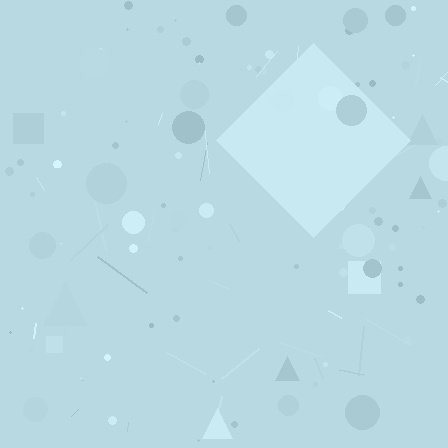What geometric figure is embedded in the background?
A diamond is embedded in the background.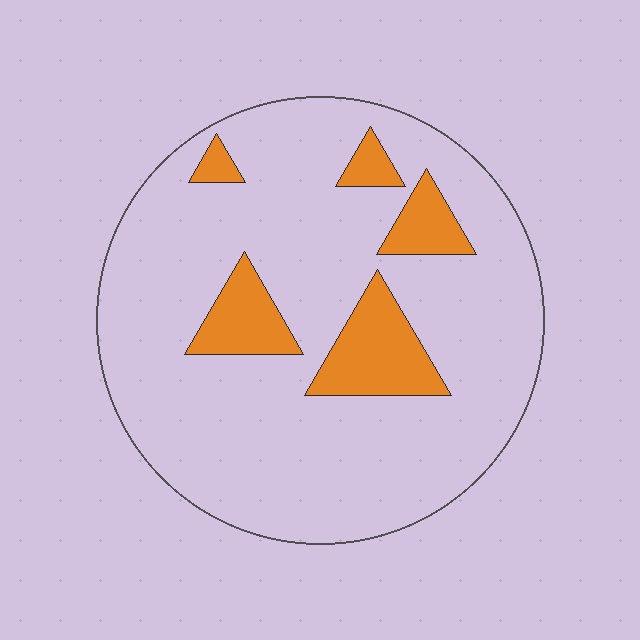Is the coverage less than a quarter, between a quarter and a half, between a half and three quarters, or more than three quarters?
Less than a quarter.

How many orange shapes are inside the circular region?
5.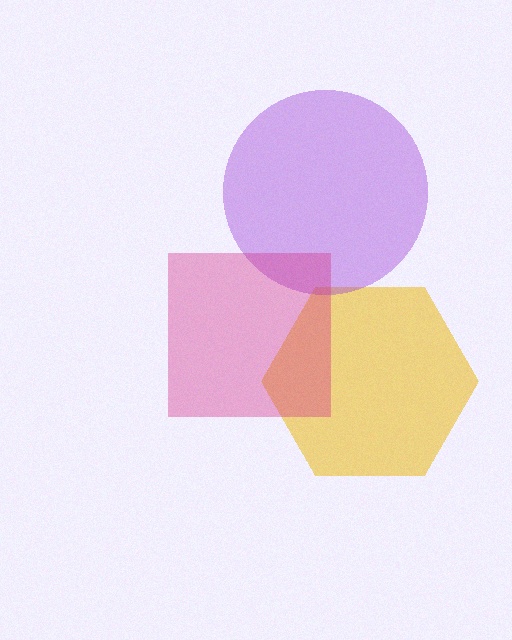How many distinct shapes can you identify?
There are 3 distinct shapes: a yellow hexagon, a purple circle, a magenta square.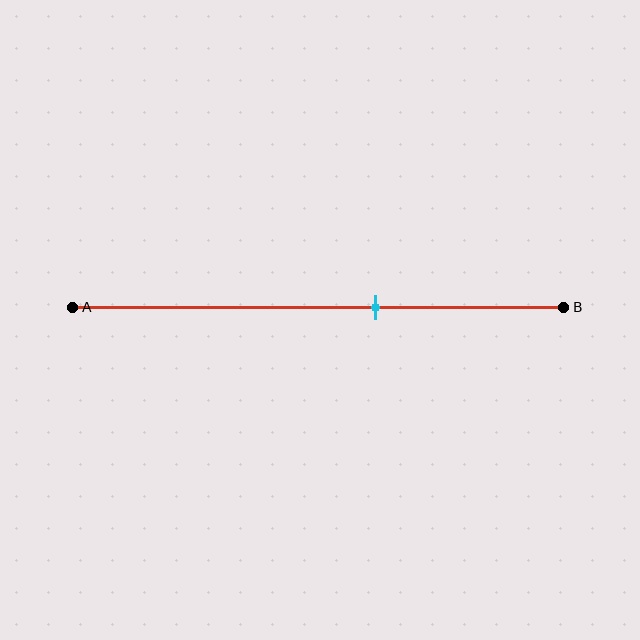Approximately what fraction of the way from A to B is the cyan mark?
The cyan mark is approximately 60% of the way from A to B.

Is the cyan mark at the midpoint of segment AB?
No, the mark is at about 60% from A, not at the 50% midpoint.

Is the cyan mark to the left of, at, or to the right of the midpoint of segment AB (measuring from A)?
The cyan mark is to the right of the midpoint of segment AB.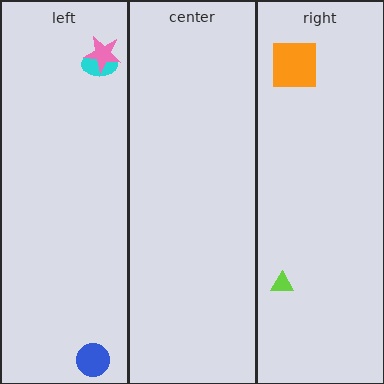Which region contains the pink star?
The left region.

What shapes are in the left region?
The cyan ellipse, the blue circle, the pink star.